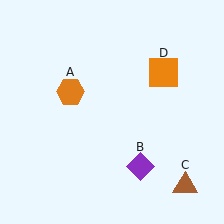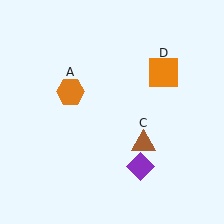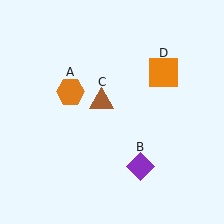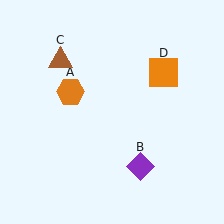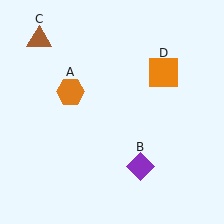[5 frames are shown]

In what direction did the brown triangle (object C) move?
The brown triangle (object C) moved up and to the left.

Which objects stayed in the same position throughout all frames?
Orange hexagon (object A) and purple diamond (object B) and orange square (object D) remained stationary.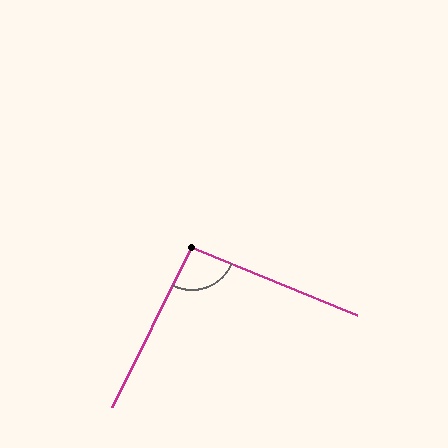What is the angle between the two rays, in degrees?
Approximately 94 degrees.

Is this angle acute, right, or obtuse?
It is approximately a right angle.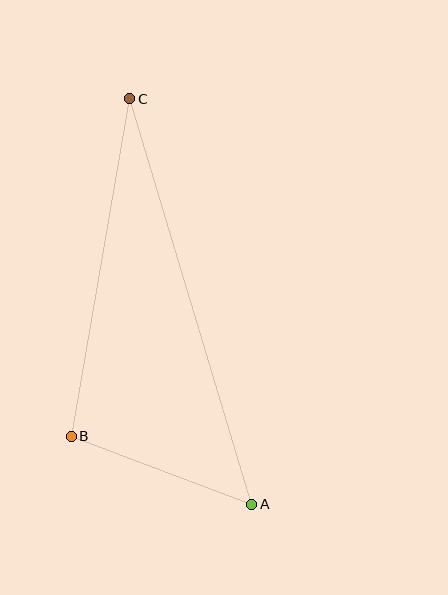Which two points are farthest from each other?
Points A and C are farthest from each other.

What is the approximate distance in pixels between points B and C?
The distance between B and C is approximately 342 pixels.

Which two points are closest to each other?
Points A and B are closest to each other.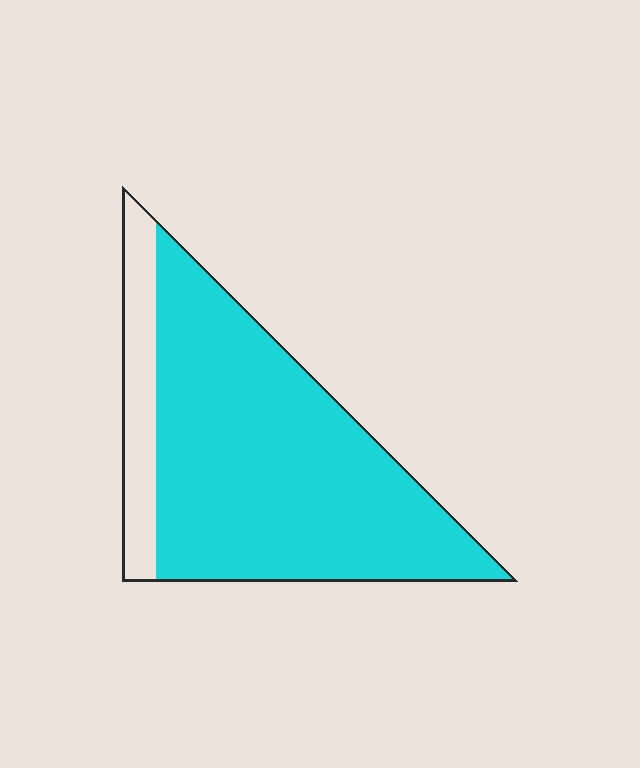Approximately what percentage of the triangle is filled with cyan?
Approximately 85%.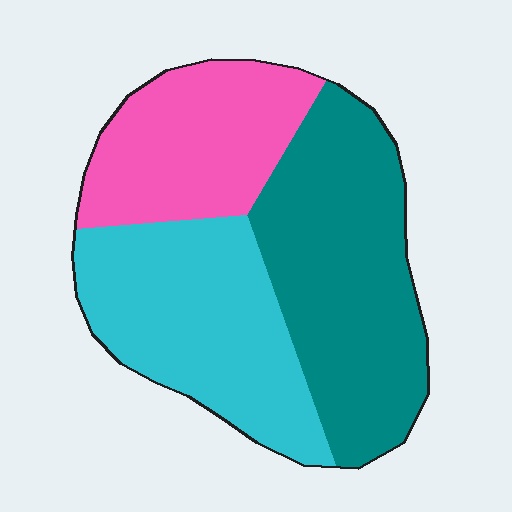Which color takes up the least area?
Pink, at roughly 25%.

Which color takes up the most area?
Teal, at roughly 40%.